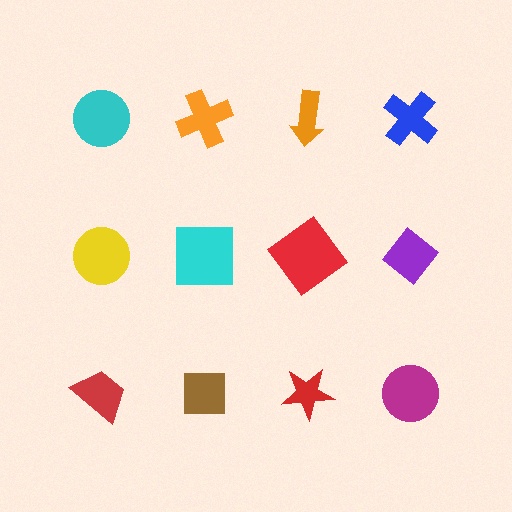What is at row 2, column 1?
A yellow circle.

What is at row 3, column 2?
A brown square.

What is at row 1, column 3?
An orange arrow.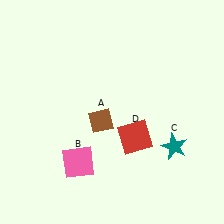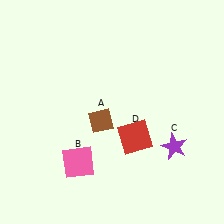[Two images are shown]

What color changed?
The star (C) changed from teal in Image 1 to purple in Image 2.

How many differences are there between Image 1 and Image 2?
There is 1 difference between the two images.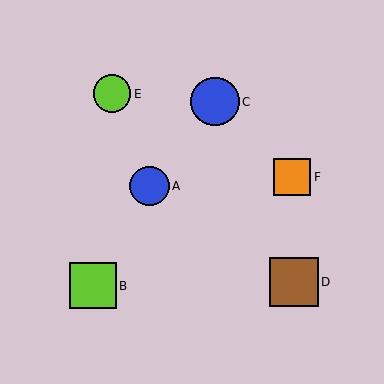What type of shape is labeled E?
Shape E is a lime circle.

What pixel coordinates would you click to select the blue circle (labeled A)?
Click at (149, 186) to select the blue circle A.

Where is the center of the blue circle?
The center of the blue circle is at (215, 102).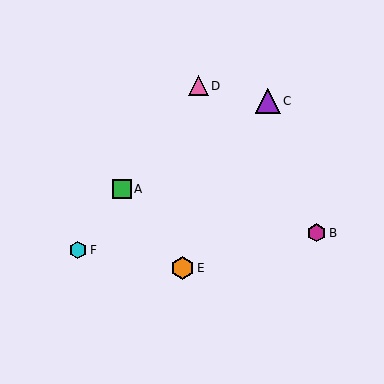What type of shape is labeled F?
Shape F is a cyan hexagon.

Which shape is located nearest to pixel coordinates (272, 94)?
The purple triangle (labeled C) at (268, 101) is nearest to that location.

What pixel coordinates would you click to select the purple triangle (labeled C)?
Click at (268, 101) to select the purple triangle C.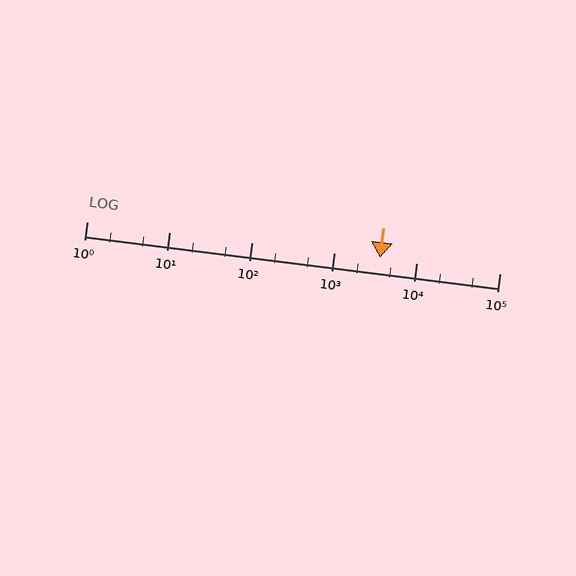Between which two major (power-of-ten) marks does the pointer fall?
The pointer is between 1000 and 10000.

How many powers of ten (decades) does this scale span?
The scale spans 5 decades, from 1 to 100000.